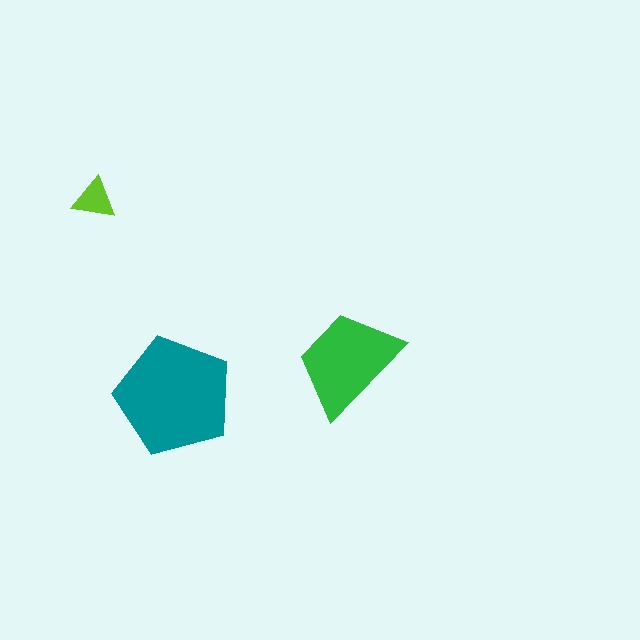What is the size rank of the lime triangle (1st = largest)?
3rd.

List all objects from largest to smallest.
The teal pentagon, the green trapezoid, the lime triangle.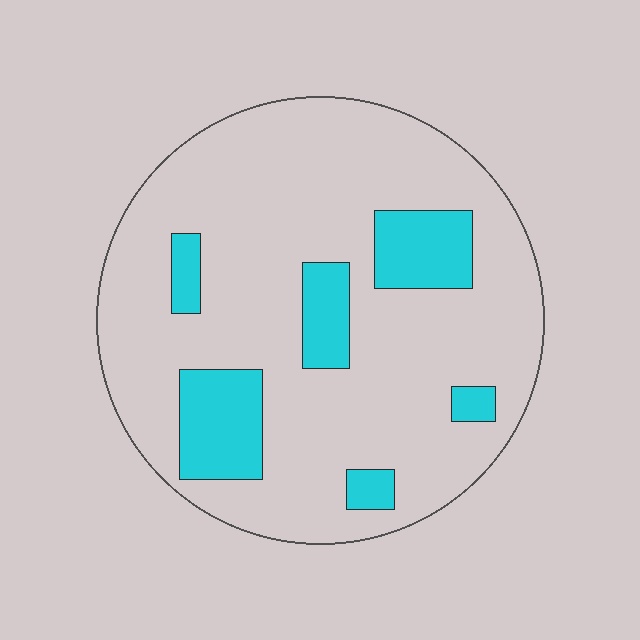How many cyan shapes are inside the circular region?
6.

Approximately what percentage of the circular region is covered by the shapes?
Approximately 20%.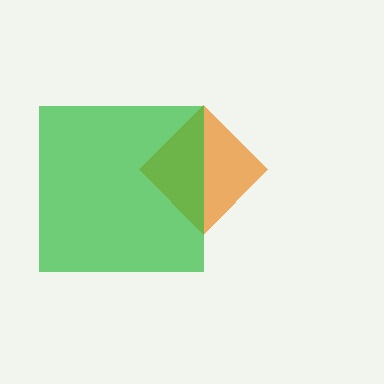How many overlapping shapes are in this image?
There are 2 overlapping shapes in the image.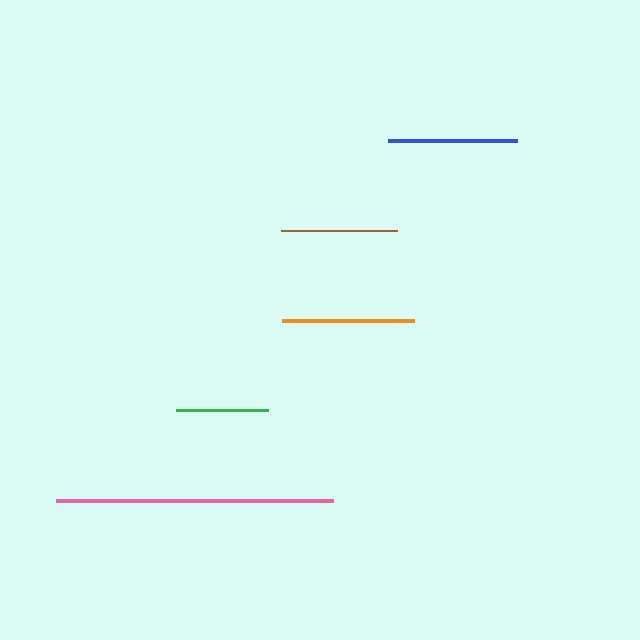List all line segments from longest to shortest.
From longest to shortest: pink, orange, blue, brown, green.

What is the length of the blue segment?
The blue segment is approximately 129 pixels long.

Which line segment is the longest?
The pink line is the longest at approximately 277 pixels.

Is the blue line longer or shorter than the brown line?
The blue line is longer than the brown line.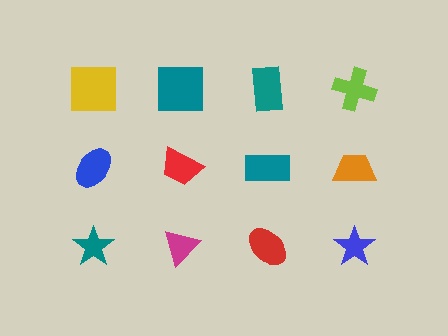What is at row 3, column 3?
A red ellipse.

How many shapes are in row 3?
4 shapes.